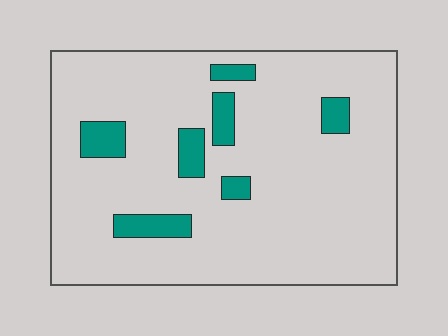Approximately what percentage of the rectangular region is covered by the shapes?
Approximately 10%.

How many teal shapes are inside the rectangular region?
7.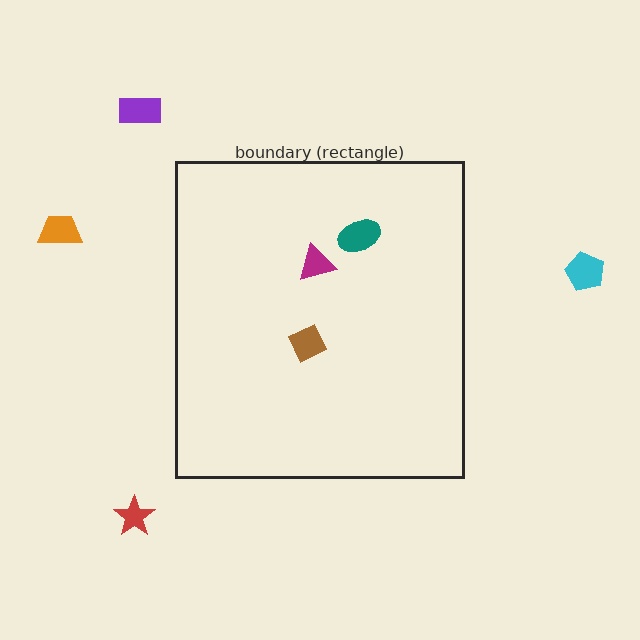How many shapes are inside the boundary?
3 inside, 4 outside.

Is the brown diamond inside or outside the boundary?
Inside.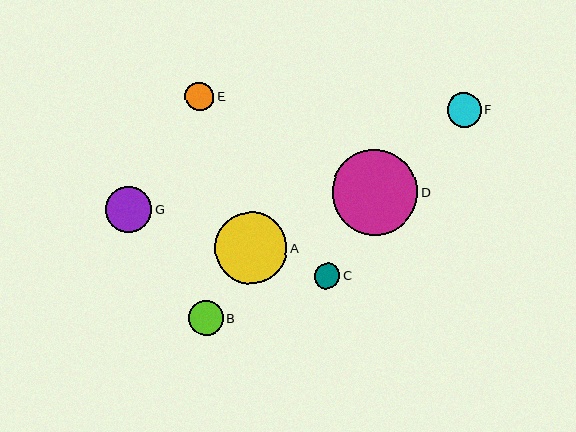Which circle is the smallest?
Circle C is the smallest with a size of approximately 25 pixels.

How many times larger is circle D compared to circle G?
Circle D is approximately 1.9 times the size of circle G.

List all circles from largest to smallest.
From largest to smallest: D, A, G, B, F, E, C.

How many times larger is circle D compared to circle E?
Circle D is approximately 3.0 times the size of circle E.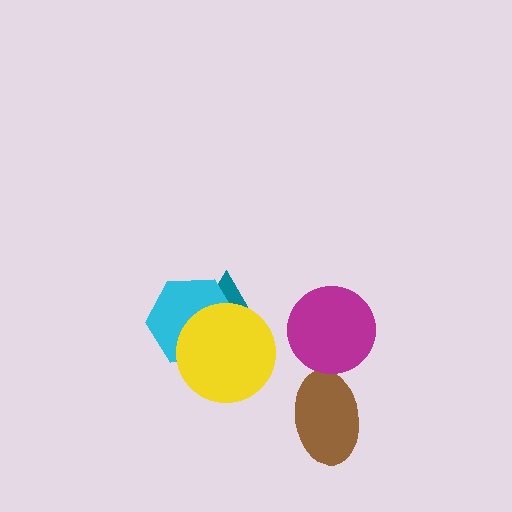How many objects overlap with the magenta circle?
0 objects overlap with the magenta circle.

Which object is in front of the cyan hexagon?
The yellow circle is in front of the cyan hexagon.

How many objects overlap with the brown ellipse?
0 objects overlap with the brown ellipse.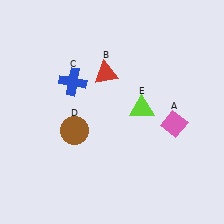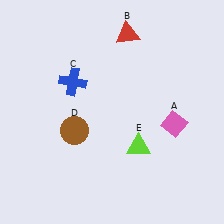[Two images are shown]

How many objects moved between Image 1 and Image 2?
2 objects moved between the two images.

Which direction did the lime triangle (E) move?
The lime triangle (E) moved down.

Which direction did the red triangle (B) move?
The red triangle (B) moved up.